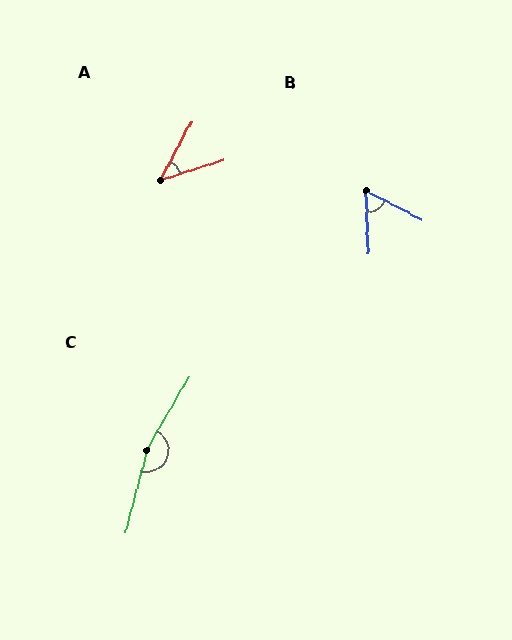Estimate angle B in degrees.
Approximately 60 degrees.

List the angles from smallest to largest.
A (44°), B (60°), C (164°).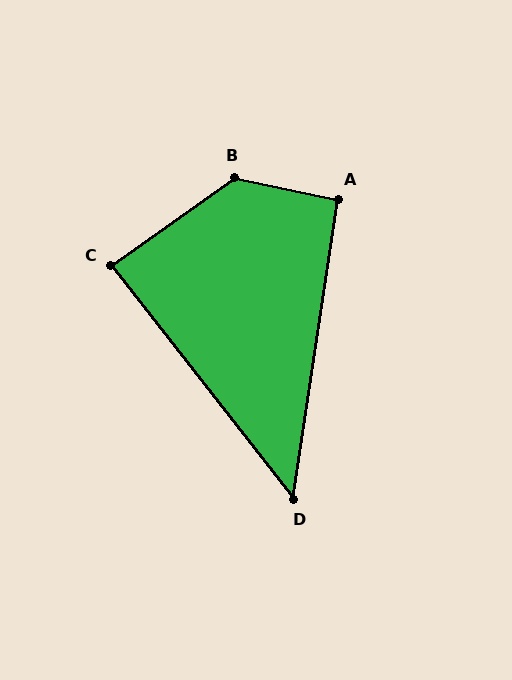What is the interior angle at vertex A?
Approximately 93 degrees (approximately right).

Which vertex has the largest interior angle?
B, at approximately 133 degrees.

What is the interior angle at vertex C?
Approximately 87 degrees (approximately right).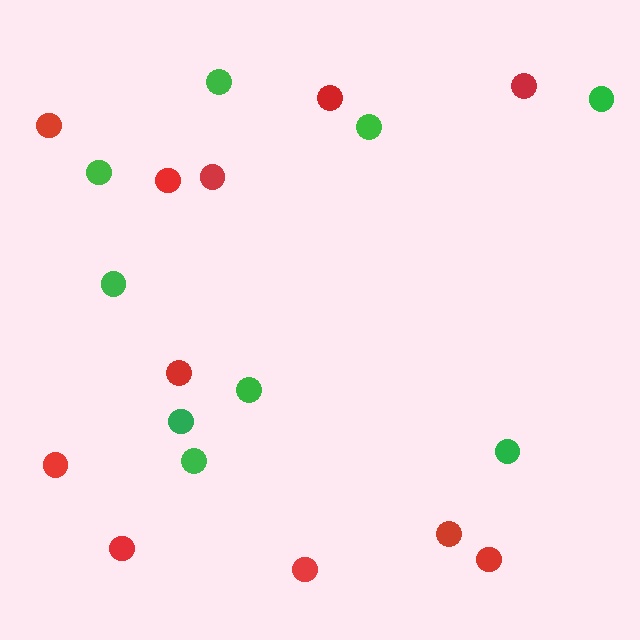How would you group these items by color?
There are 2 groups: one group of red circles (11) and one group of green circles (9).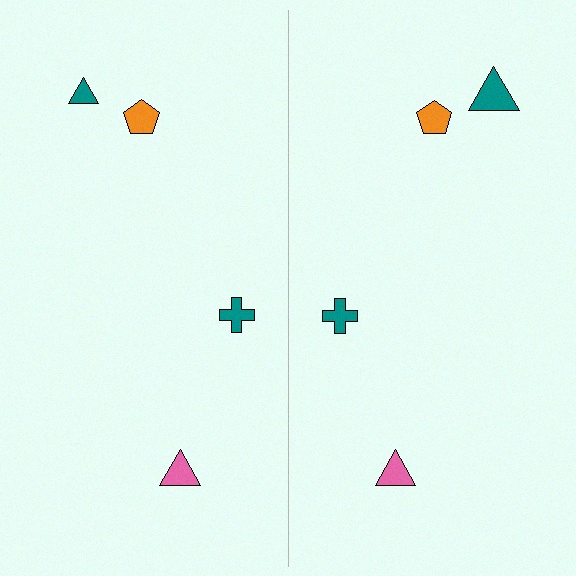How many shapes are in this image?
There are 8 shapes in this image.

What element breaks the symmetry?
The teal triangle on the right side has a different size than its mirror counterpart.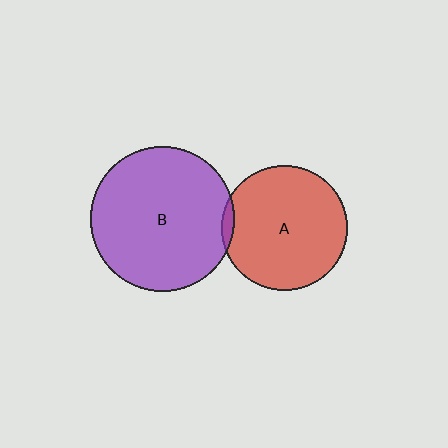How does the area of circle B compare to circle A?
Approximately 1.3 times.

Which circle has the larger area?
Circle B (purple).